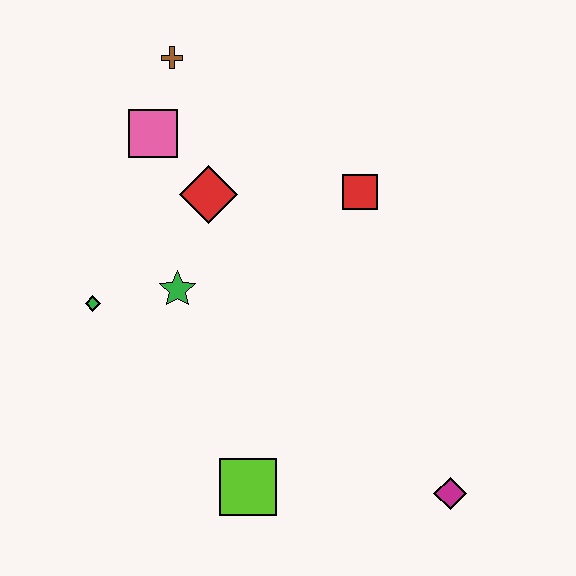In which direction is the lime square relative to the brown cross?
The lime square is below the brown cross.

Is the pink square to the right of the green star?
No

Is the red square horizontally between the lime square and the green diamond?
No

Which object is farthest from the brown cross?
The magenta diamond is farthest from the brown cross.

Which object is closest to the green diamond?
The green star is closest to the green diamond.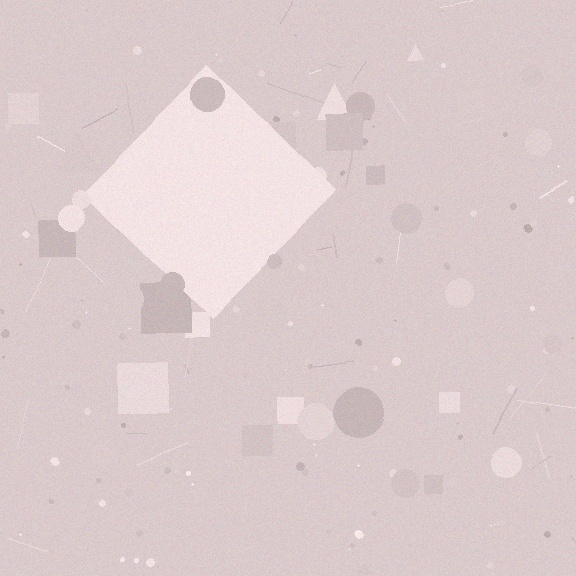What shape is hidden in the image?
A diamond is hidden in the image.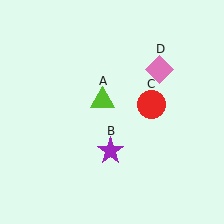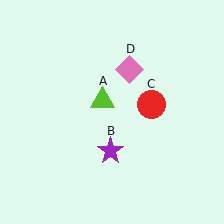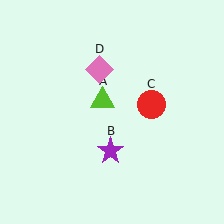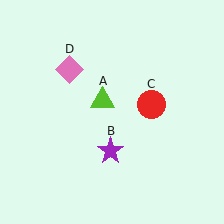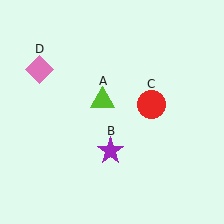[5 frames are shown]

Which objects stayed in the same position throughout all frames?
Lime triangle (object A) and purple star (object B) and red circle (object C) remained stationary.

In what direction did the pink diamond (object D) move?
The pink diamond (object D) moved left.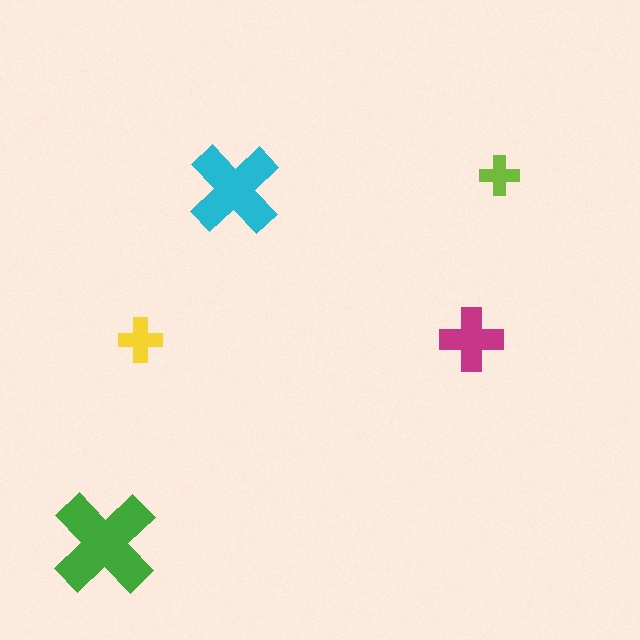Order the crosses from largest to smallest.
the green one, the cyan one, the magenta one, the yellow one, the lime one.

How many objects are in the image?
There are 5 objects in the image.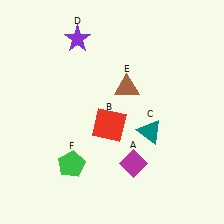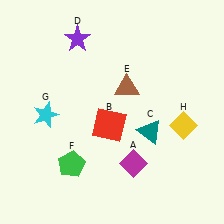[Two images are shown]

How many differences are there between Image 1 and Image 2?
There are 2 differences between the two images.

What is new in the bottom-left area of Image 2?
A cyan star (G) was added in the bottom-left area of Image 2.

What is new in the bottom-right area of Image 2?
A yellow diamond (H) was added in the bottom-right area of Image 2.